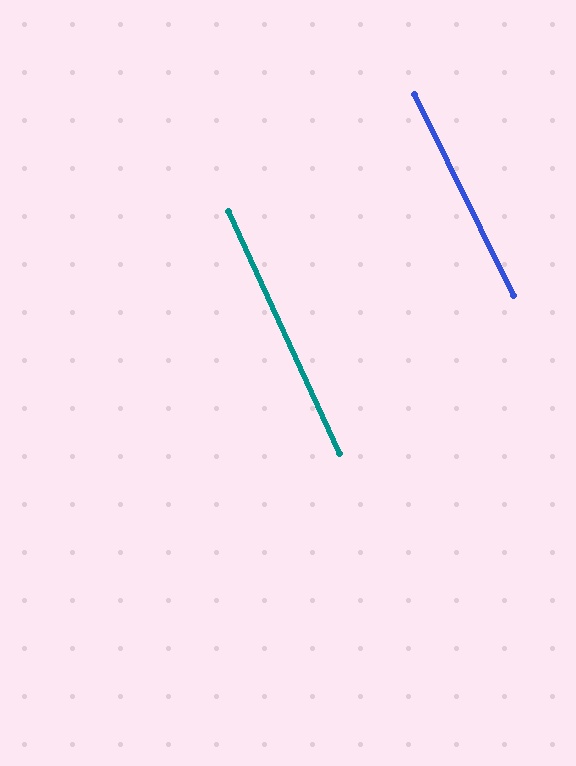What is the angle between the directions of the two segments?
Approximately 2 degrees.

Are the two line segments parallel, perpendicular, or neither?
Parallel — their directions differ by only 1.6°.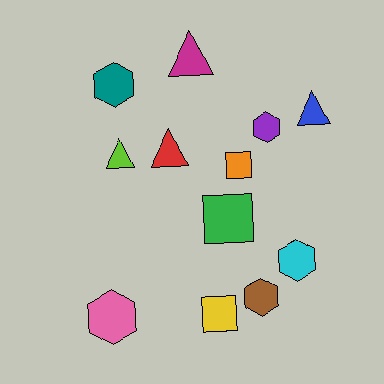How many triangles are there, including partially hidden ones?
There are 4 triangles.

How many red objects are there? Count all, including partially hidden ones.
There is 1 red object.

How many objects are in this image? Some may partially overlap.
There are 12 objects.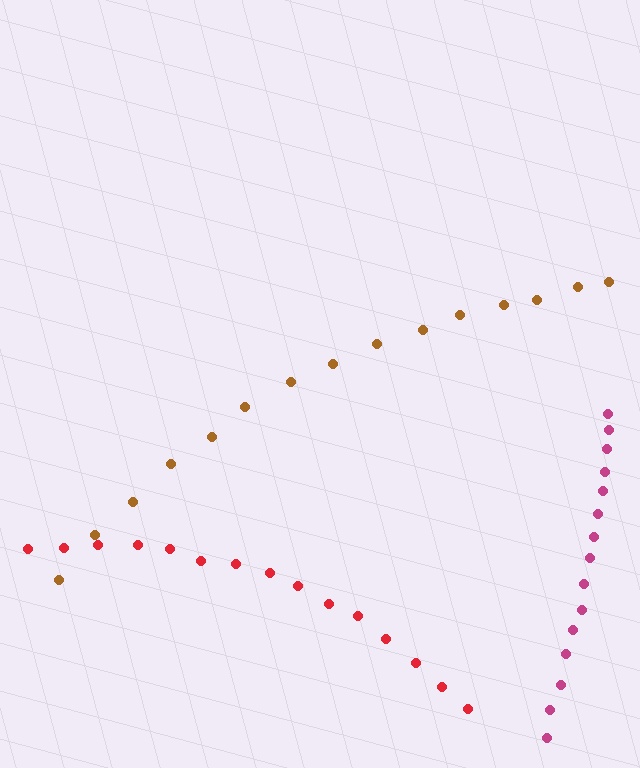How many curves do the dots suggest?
There are 3 distinct paths.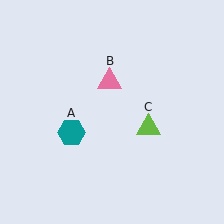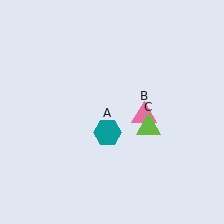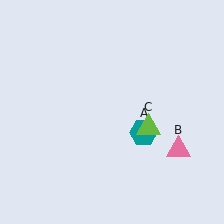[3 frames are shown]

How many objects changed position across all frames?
2 objects changed position: teal hexagon (object A), pink triangle (object B).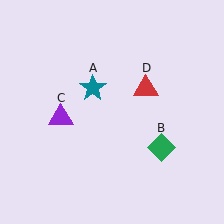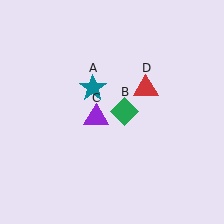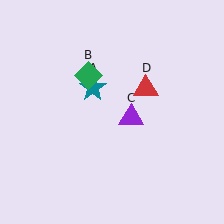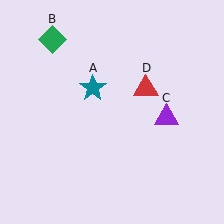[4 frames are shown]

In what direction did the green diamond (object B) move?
The green diamond (object B) moved up and to the left.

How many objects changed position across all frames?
2 objects changed position: green diamond (object B), purple triangle (object C).